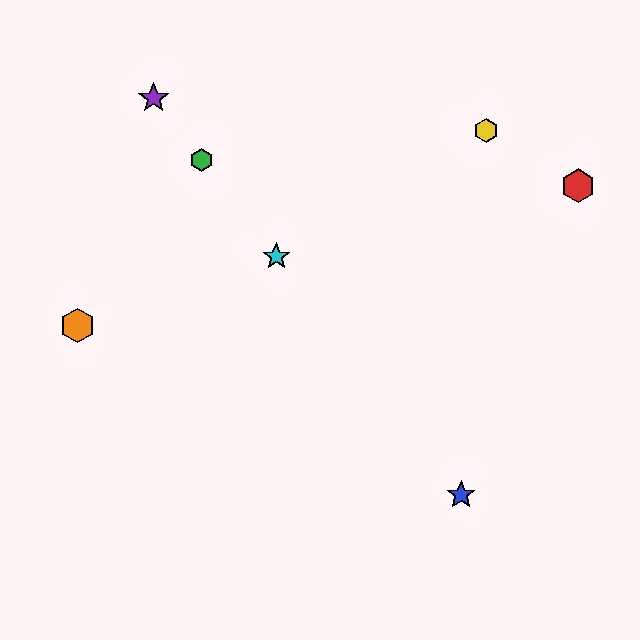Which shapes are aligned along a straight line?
The blue star, the green hexagon, the purple star, the cyan star are aligned along a straight line.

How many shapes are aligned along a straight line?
4 shapes (the blue star, the green hexagon, the purple star, the cyan star) are aligned along a straight line.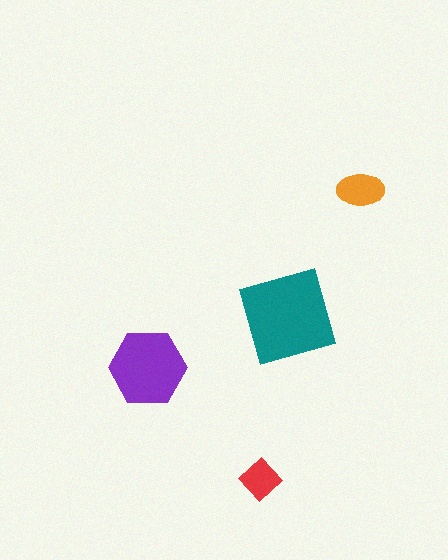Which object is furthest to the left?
The purple hexagon is leftmost.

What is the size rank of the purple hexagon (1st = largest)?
2nd.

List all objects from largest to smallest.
The teal square, the purple hexagon, the orange ellipse, the red diamond.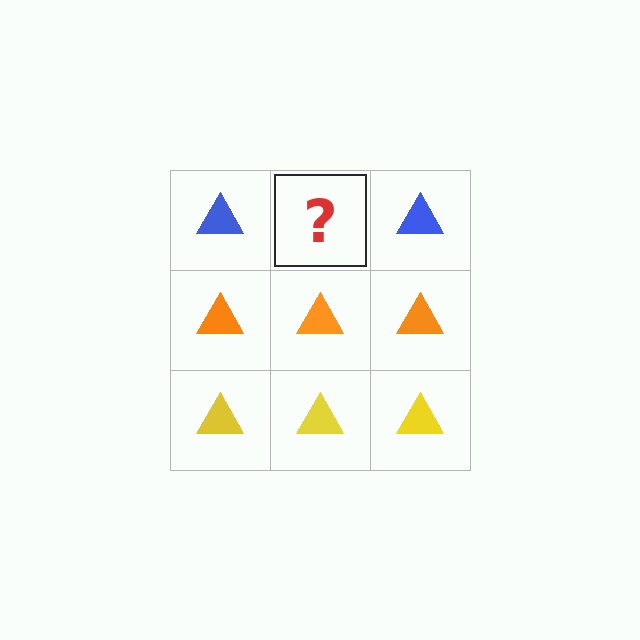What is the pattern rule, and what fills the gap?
The rule is that each row has a consistent color. The gap should be filled with a blue triangle.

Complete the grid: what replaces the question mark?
The question mark should be replaced with a blue triangle.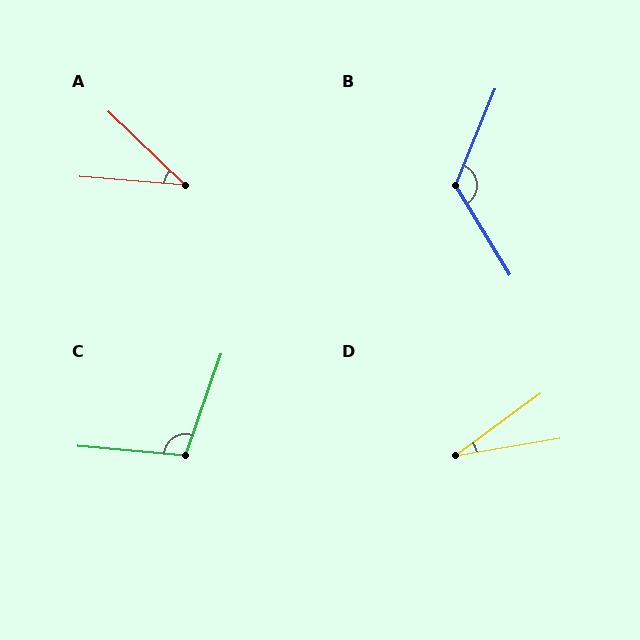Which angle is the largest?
B, at approximately 127 degrees.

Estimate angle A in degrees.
Approximately 40 degrees.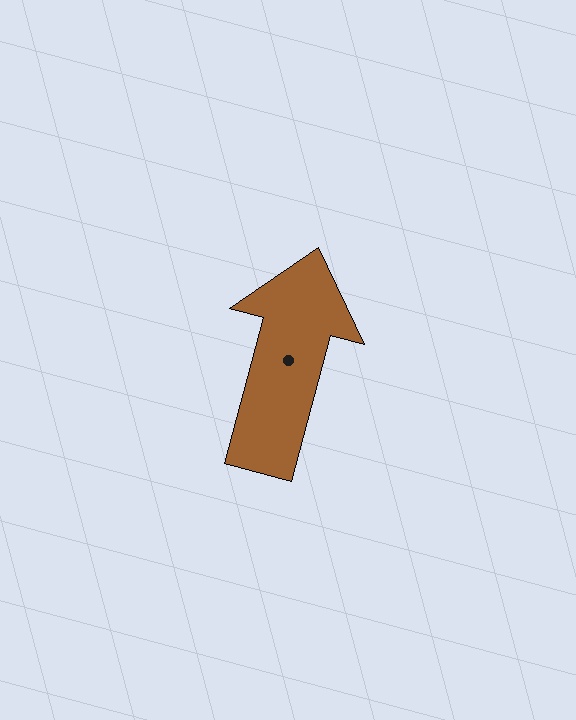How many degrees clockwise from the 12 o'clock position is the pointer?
Approximately 15 degrees.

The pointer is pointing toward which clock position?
Roughly 12 o'clock.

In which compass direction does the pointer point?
North.